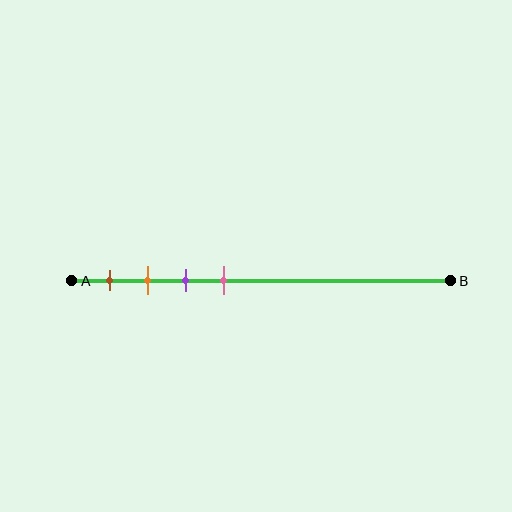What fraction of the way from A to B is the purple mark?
The purple mark is approximately 30% (0.3) of the way from A to B.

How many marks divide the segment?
There are 4 marks dividing the segment.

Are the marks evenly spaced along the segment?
Yes, the marks are approximately evenly spaced.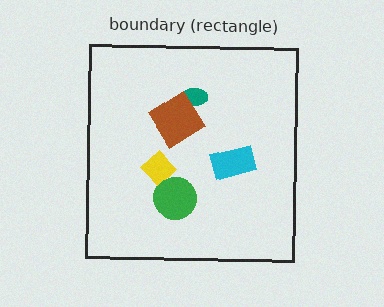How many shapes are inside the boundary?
5 inside, 0 outside.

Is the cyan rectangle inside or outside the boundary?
Inside.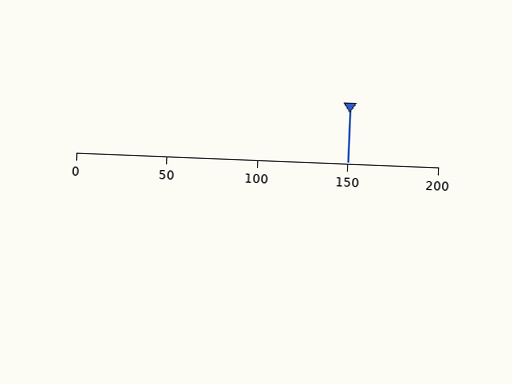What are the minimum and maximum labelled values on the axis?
The axis runs from 0 to 200.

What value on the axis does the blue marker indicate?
The marker indicates approximately 150.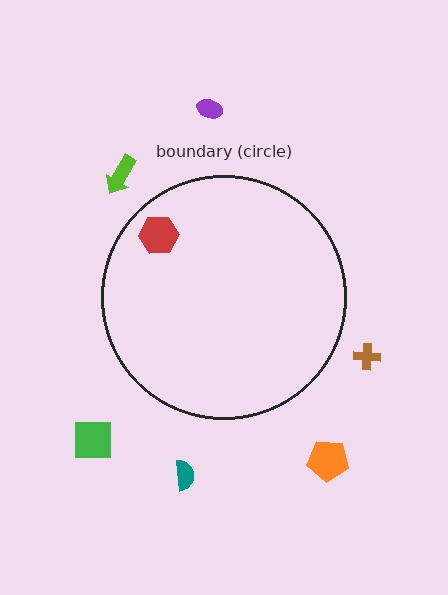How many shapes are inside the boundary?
1 inside, 6 outside.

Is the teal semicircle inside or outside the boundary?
Outside.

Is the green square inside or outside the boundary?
Outside.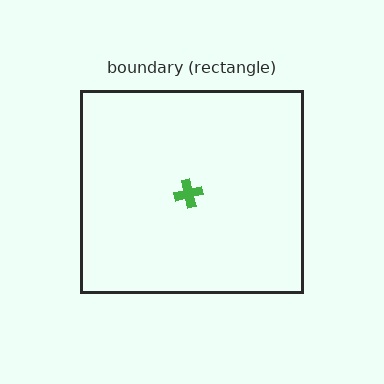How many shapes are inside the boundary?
1 inside, 0 outside.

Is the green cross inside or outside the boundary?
Inside.